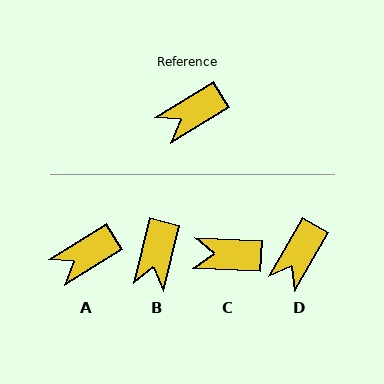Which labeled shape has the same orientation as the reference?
A.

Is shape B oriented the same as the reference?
No, it is off by about 45 degrees.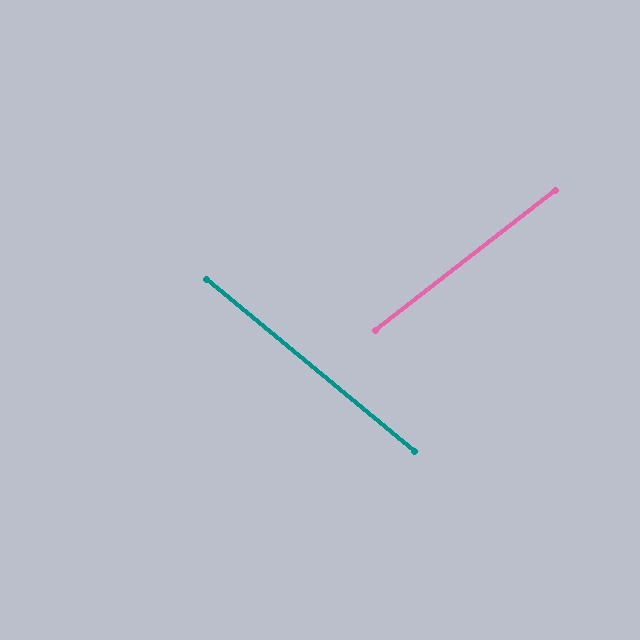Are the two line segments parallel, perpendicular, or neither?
Neither parallel nor perpendicular — they differ by about 77°.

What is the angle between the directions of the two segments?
Approximately 77 degrees.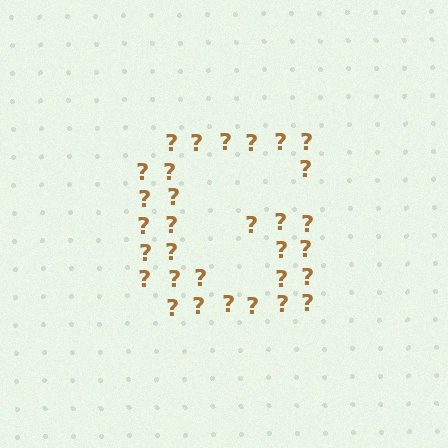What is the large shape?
The large shape is the letter G.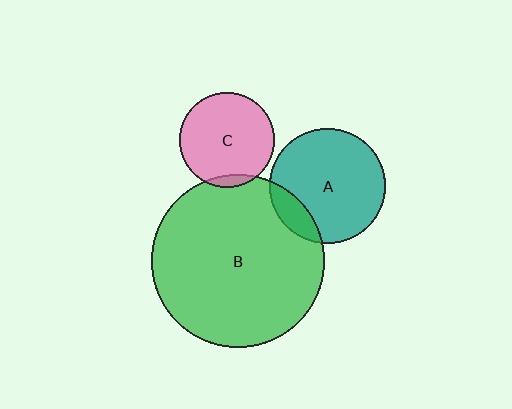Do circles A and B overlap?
Yes.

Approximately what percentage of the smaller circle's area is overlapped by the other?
Approximately 15%.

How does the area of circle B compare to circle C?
Approximately 3.3 times.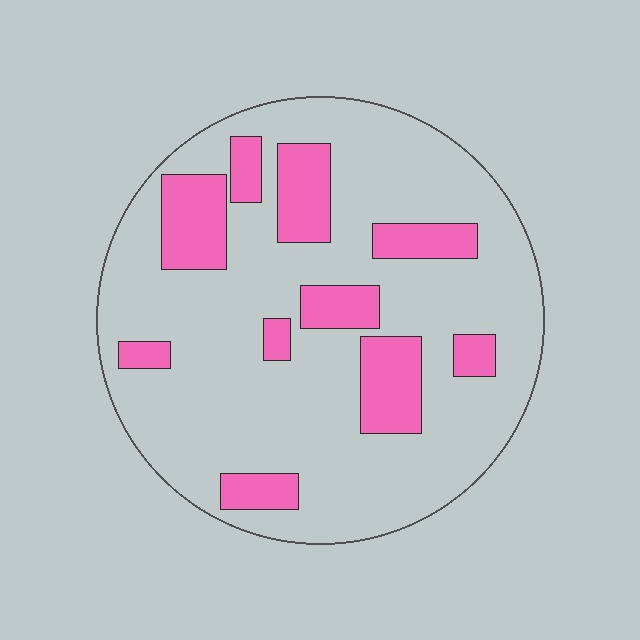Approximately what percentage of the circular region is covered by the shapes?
Approximately 20%.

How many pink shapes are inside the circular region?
10.